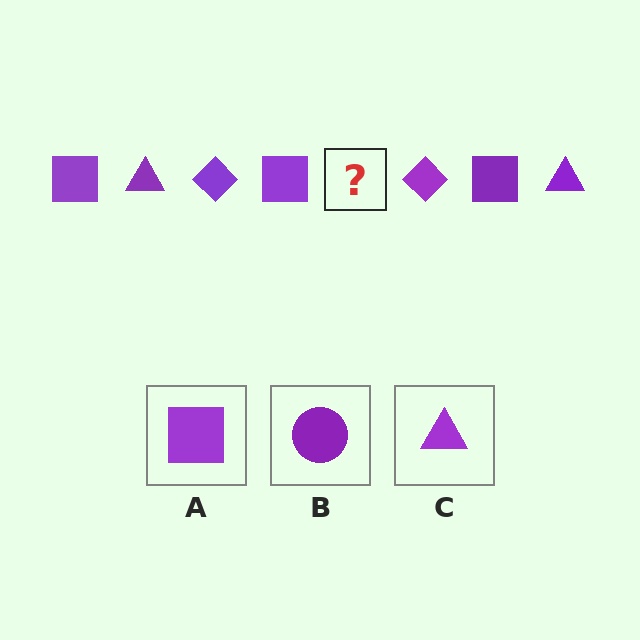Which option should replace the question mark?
Option C.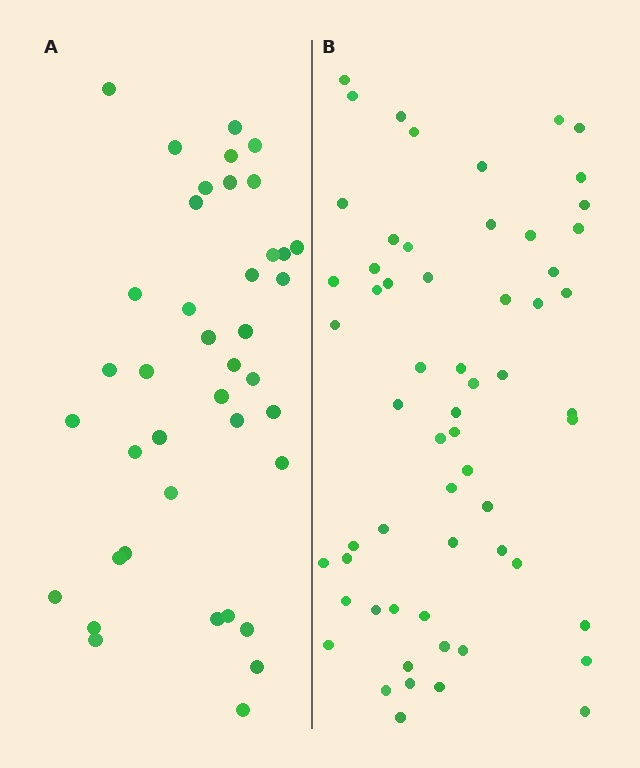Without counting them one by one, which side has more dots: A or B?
Region B (the right region) has more dots.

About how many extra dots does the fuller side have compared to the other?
Region B has approximately 20 more dots than region A.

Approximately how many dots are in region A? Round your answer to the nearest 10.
About 40 dots.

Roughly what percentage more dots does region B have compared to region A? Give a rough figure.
About 50% more.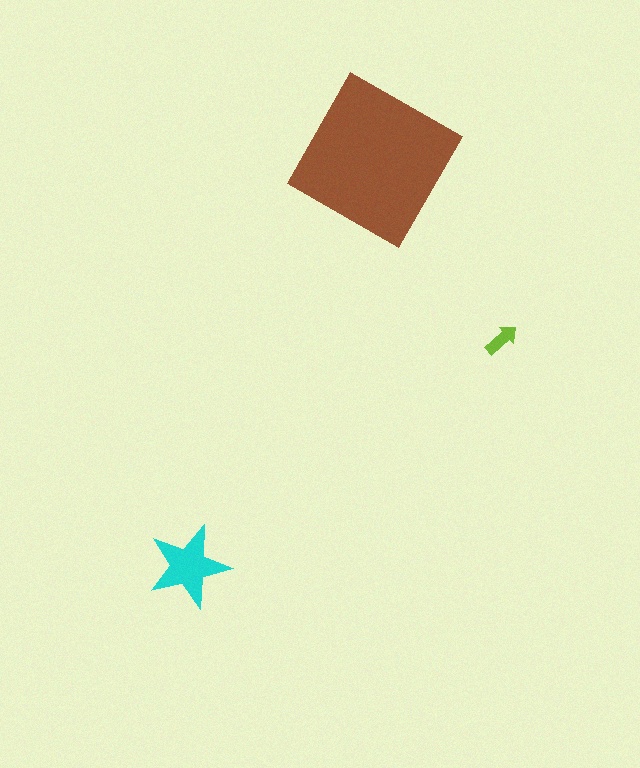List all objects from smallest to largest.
The lime arrow, the cyan star, the brown square.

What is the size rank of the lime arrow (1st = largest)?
3rd.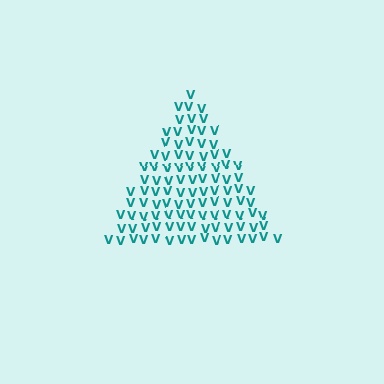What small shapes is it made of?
It is made of small letter V's.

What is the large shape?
The large shape is a triangle.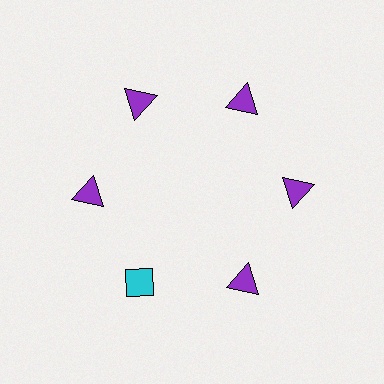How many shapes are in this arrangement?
There are 6 shapes arranged in a ring pattern.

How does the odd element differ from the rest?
It differs in both color (cyan instead of purple) and shape (diamond instead of triangle).